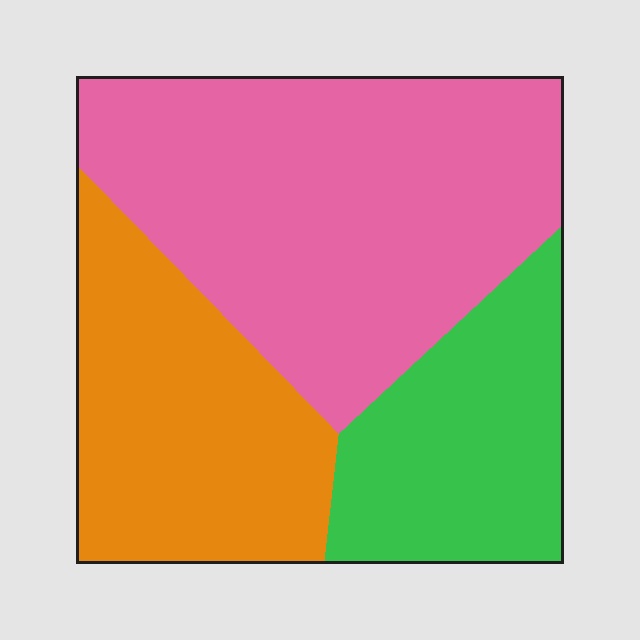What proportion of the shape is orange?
Orange takes up about one quarter (1/4) of the shape.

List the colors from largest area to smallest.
From largest to smallest: pink, orange, green.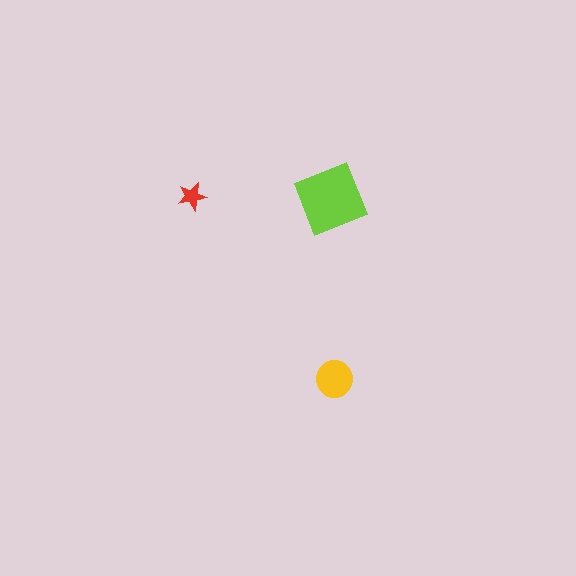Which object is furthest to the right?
The yellow circle is rightmost.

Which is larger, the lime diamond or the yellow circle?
The lime diamond.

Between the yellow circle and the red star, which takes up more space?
The yellow circle.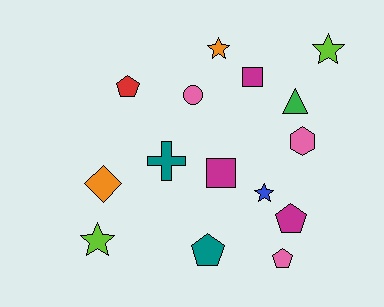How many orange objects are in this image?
There are 2 orange objects.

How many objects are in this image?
There are 15 objects.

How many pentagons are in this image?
There are 4 pentagons.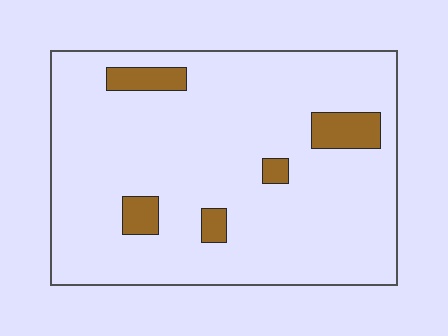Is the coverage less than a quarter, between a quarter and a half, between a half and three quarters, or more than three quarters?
Less than a quarter.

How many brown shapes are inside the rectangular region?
5.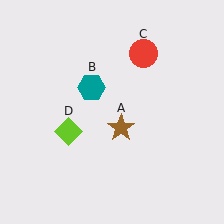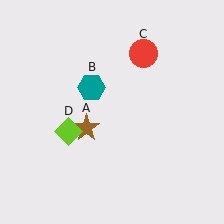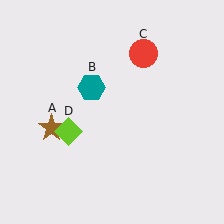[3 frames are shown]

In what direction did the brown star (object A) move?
The brown star (object A) moved left.